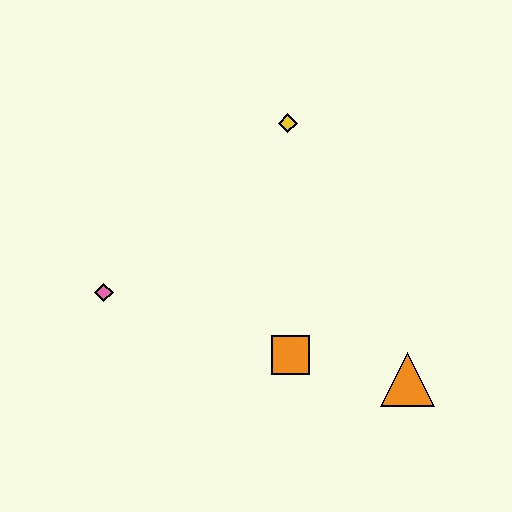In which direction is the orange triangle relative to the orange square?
The orange triangle is to the right of the orange square.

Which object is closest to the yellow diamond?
The orange square is closest to the yellow diamond.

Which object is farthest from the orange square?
The yellow diamond is farthest from the orange square.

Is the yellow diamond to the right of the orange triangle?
No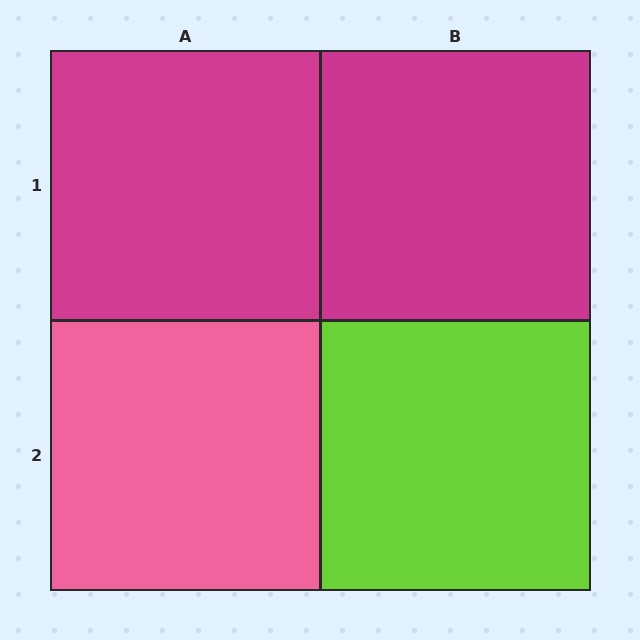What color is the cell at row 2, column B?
Lime.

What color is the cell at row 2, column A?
Pink.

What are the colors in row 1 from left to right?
Magenta, magenta.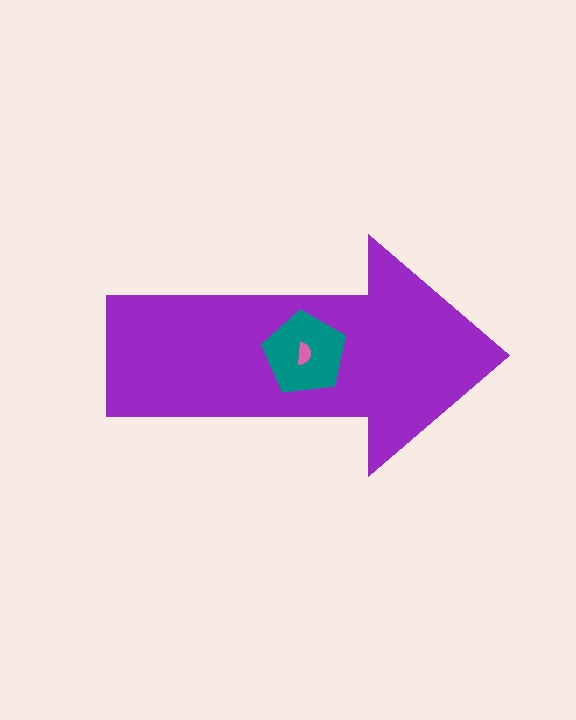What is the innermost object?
The pink semicircle.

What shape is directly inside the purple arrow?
The teal pentagon.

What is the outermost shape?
The purple arrow.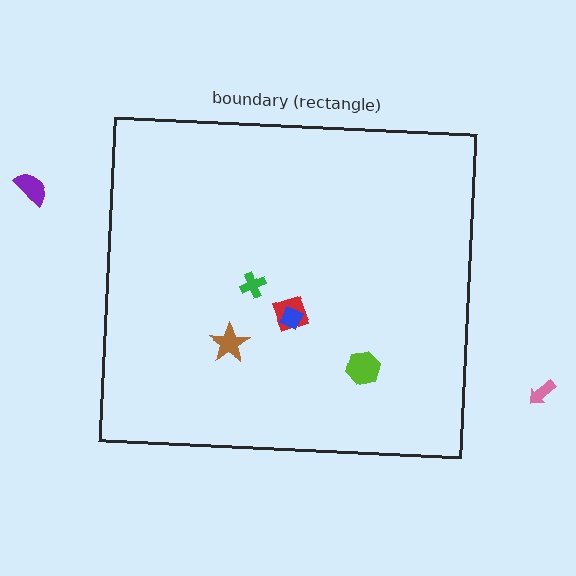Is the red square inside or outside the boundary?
Inside.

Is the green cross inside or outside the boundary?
Inside.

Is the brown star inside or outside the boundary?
Inside.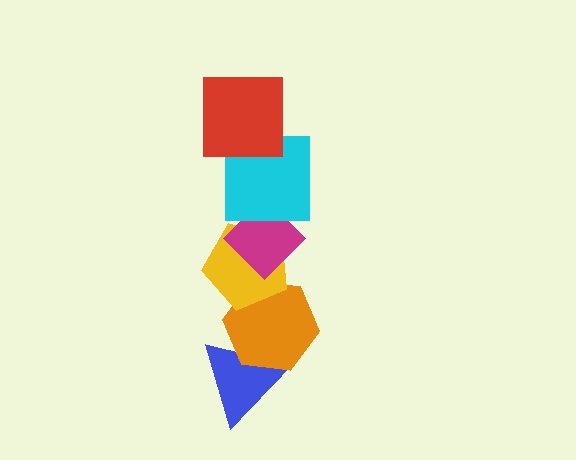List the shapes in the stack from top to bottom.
From top to bottom: the red square, the cyan square, the magenta diamond, the yellow pentagon, the orange hexagon, the blue triangle.